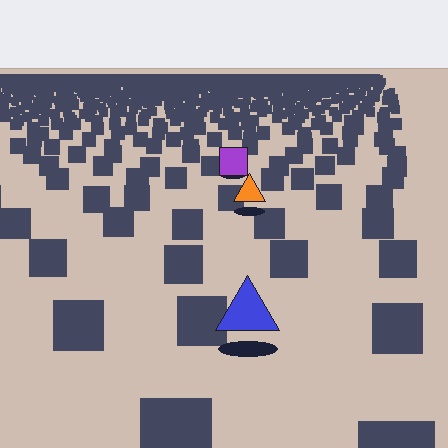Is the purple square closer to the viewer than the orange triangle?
No. The orange triangle is closer — you can tell from the texture gradient: the ground texture is coarser near it.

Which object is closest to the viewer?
The blue triangle is closest. The texture marks near it are larger and more spread out.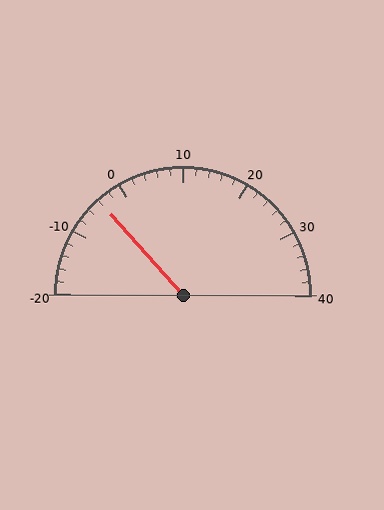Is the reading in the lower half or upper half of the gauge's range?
The reading is in the lower half of the range (-20 to 40).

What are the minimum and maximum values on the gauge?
The gauge ranges from -20 to 40.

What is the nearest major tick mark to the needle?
The nearest major tick mark is 0.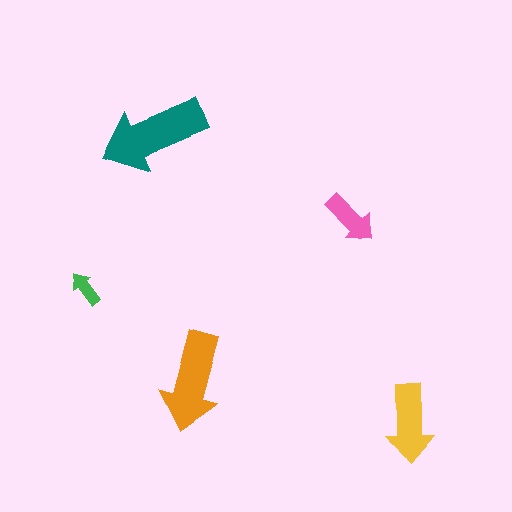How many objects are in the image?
There are 5 objects in the image.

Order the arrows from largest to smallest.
the teal one, the orange one, the yellow one, the pink one, the green one.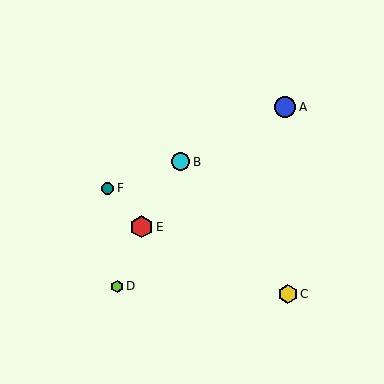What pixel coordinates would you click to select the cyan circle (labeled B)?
Click at (181, 162) to select the cyan circle B.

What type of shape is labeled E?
Shape E is a red hexagon.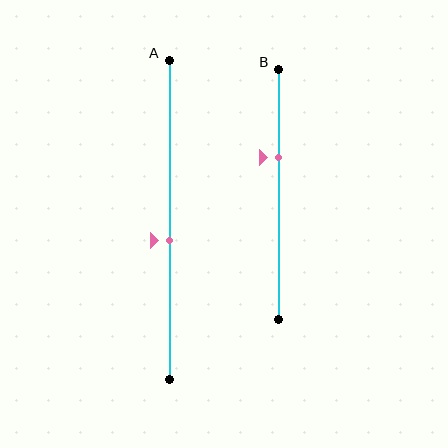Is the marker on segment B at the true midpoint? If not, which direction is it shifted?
No, the marker on segment B is shifted upward by about 15% of the segment length.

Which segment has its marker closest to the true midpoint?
Segment A has its marker closest to the true midpoint.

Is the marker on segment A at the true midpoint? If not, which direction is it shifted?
No, the marker on segment A is shifted downward by about 6% of the segment length.